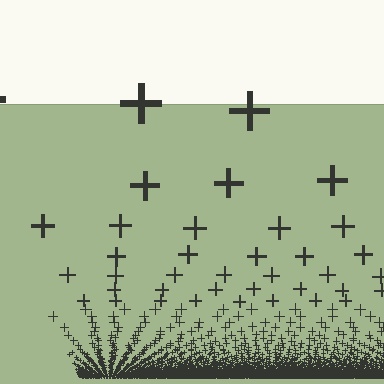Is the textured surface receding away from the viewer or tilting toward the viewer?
The surface appears to tilt toward the viewer. Texture elements get larger and sparser toward the top.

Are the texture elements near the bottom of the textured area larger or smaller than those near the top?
Smaller. The gradient is inverted — elements near the bottom are smaller and denser.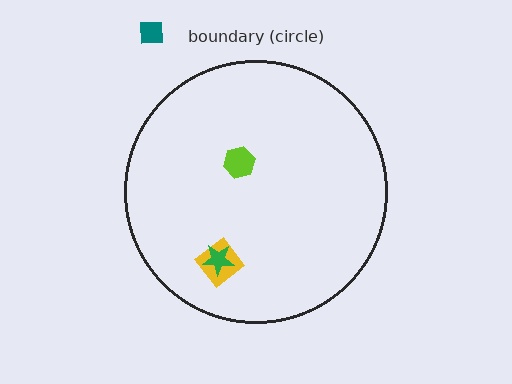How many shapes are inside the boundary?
3 inside, 1 outside.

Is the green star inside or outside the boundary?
Inside.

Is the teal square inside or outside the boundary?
Outside.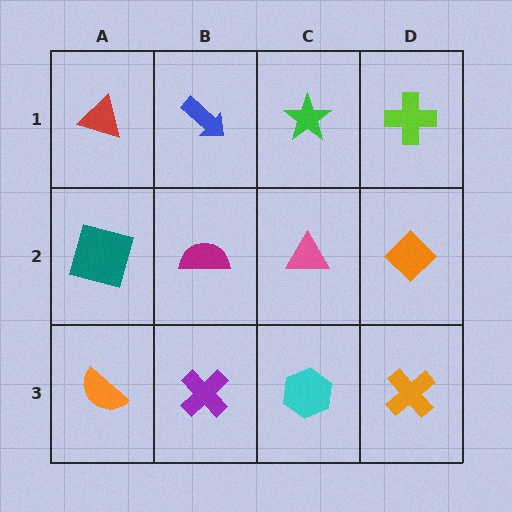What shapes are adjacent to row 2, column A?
A red triangle (row 1, column A), an orange semicircle (row 3, column A), a magenta semicircle (row 2, column B).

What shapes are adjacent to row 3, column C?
A pink triangle (row 2, column C), a purple cross (row 3, column B), an orange cross (row 3, column D).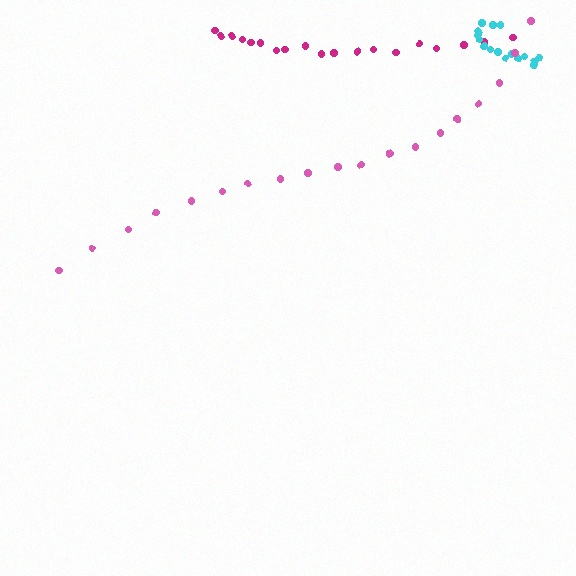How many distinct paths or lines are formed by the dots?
There are 3 distinct paths.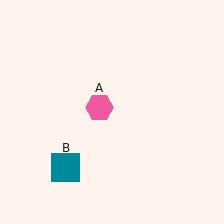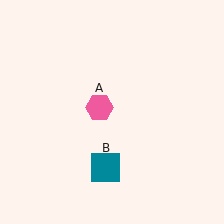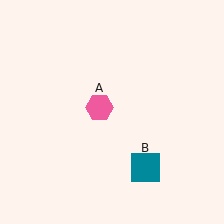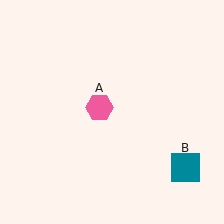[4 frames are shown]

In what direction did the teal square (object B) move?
The teal square (object B) moved right.